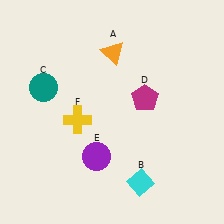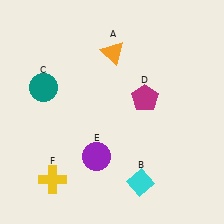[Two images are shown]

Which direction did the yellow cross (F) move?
The yellow cross (F) moved down.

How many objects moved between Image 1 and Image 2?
1 object moved between the two images.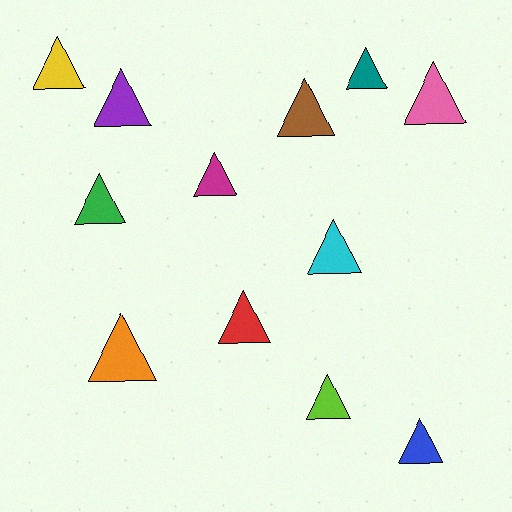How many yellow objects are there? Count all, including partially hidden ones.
There is 1 yellow object.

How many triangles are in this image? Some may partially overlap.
There are 12 triangles.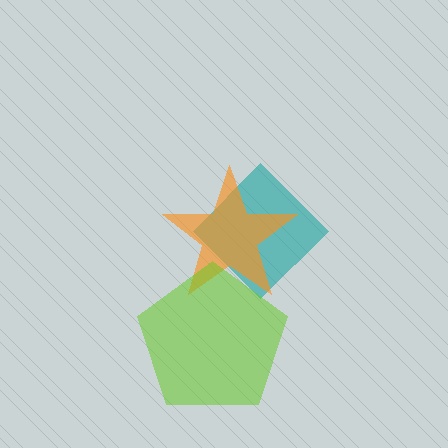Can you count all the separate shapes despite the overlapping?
Yes, there are 3 separate shapes.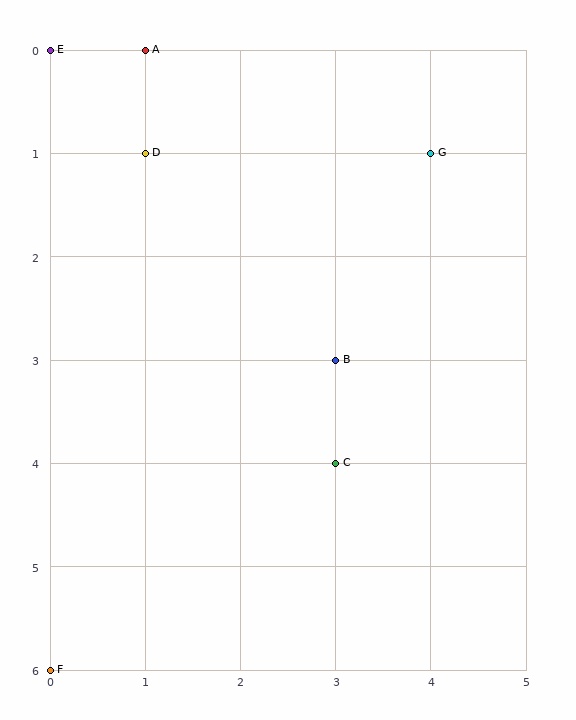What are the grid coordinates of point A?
Point A is at grid coordinates (1, 0).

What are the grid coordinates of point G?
Point G is at grid coordinates (4, 1).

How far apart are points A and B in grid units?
Points A and B are 2 columns and 3 rows apart (about 3.6 grid units diagonally).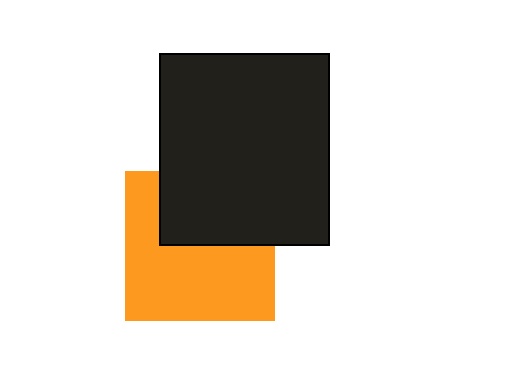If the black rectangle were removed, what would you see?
You would see the complete orange square.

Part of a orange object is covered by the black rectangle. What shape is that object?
It is a square.